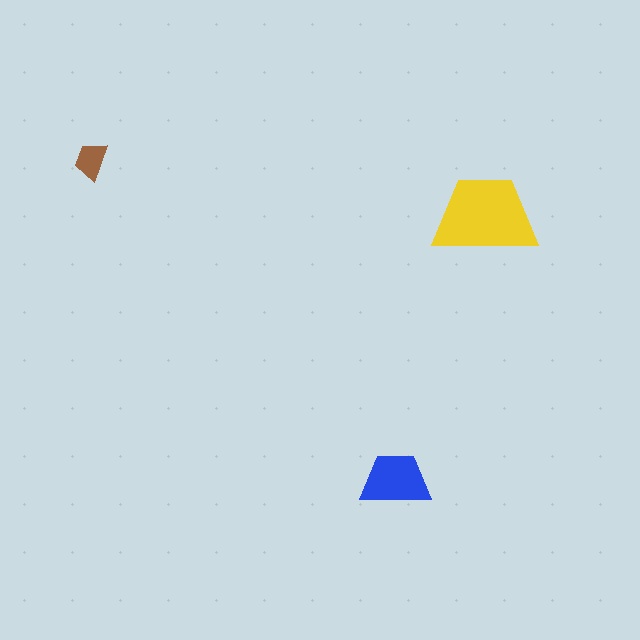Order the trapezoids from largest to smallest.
the yellow one, the blue one, the brown one.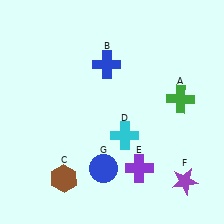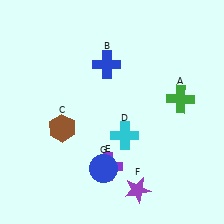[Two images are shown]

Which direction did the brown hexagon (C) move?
The brown hexagon (C) moved up.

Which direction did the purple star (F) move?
The purple star (F) moved left.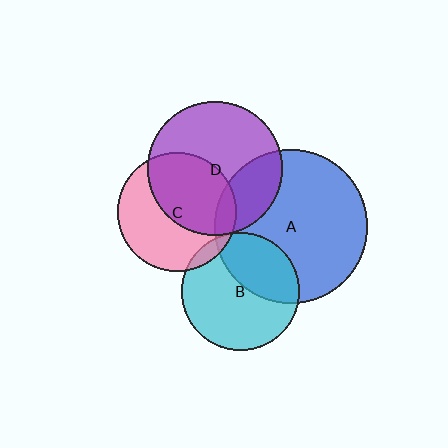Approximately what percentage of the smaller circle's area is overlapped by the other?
Approximately 25%.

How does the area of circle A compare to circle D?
Approximately 1.3 times.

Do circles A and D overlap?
Yes.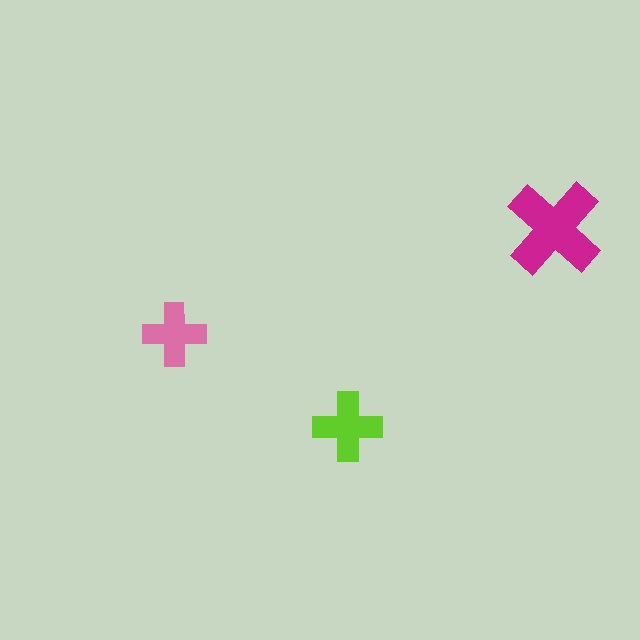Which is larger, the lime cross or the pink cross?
The lime one.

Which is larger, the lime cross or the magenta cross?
The magenta one.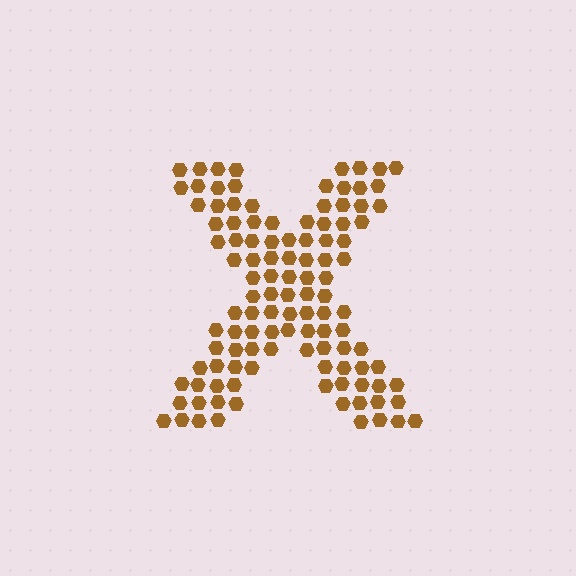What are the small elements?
The small elements are hexagons.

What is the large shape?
The large shape is the letter X.